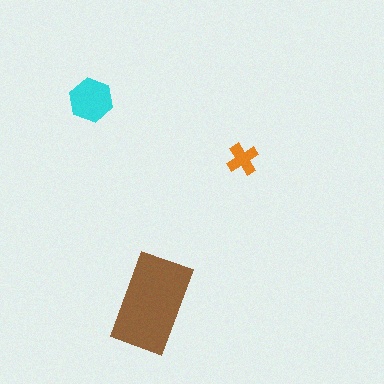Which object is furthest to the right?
The orange cross is rightmost.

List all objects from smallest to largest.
The orange cross, the cyan hexagon, the brown rectangle.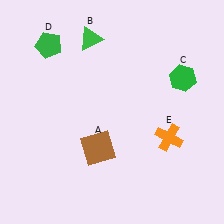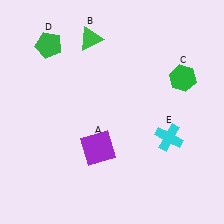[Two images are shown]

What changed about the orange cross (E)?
In Image 1, E is orange. In Image 2, it changed to cyan.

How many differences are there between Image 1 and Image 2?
There are 2 differences between the two images.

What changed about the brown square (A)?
In Image 1, A is brown. In Image 2, it changed to purple.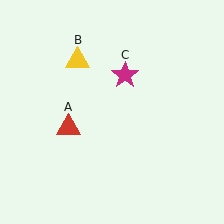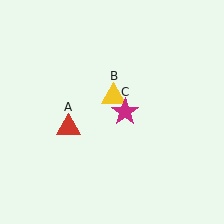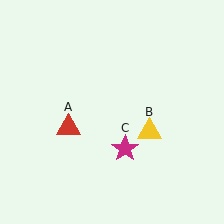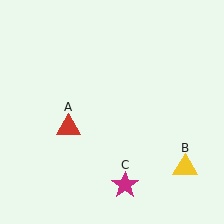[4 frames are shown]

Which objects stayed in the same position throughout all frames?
Red triangle (object A) remained stationary.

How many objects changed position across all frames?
2 objects changed position: yellow triangle (object B), magenta star (object C).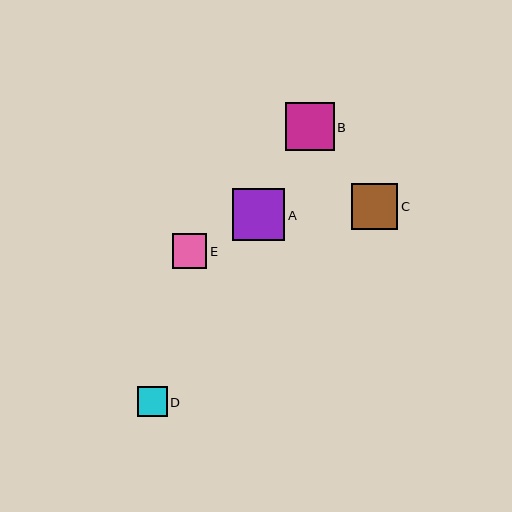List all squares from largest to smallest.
From largest to smallest: A, B, C, E, D.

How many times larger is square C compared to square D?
Square C is approximately 1.6 times the size of square D.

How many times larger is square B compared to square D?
Square B is approximately 1.6 times the size of square D.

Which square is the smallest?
Square D is the smallest with a size of approximately 30 pixels.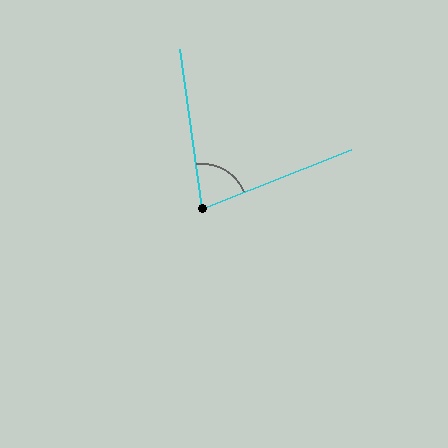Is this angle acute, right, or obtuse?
It is acute.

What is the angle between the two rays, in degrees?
Approximately 76 degrees.